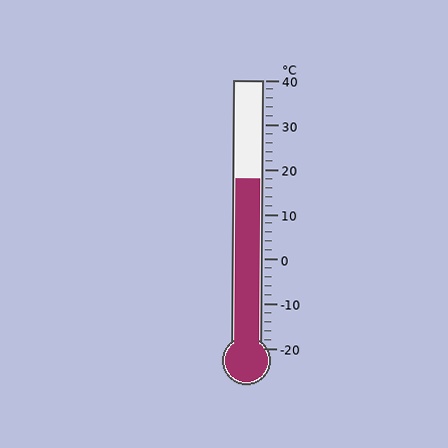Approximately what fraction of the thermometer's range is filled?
The thermometer is filled to approximately 65% of its range.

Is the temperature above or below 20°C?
The temperature is below 20°C.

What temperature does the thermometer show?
The thermometer shows approximately 18°C.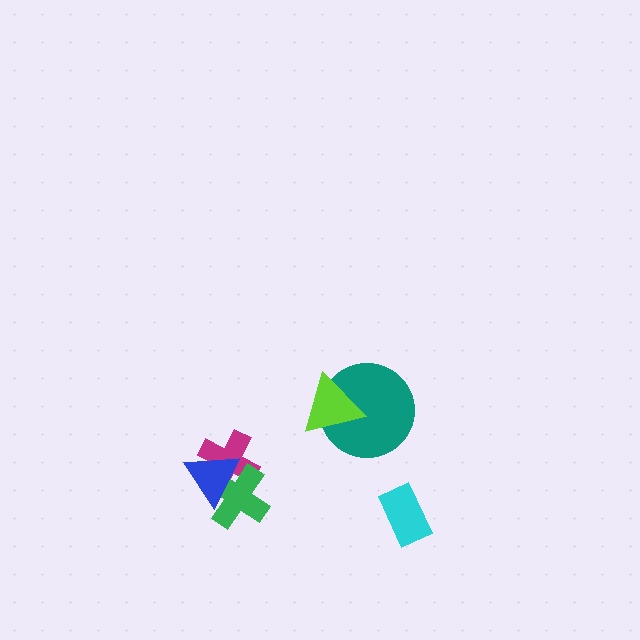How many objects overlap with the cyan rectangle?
0 objects overlap with the cyan rectangle.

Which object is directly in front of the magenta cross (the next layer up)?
The green cross is directly in front of the magenta cross.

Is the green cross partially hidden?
Yes, it is partially covered by another shape.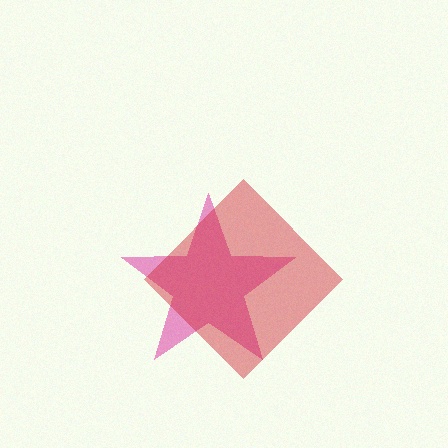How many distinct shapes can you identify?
There are 2 distinct shapes: a pink star, a red diamond.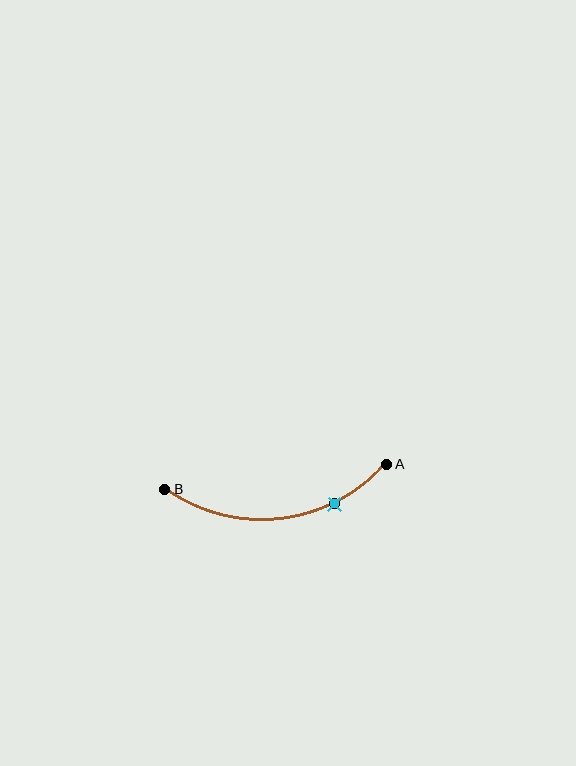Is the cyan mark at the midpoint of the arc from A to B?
No. The cyan mark lies on the arc but is closer to endpoint A. The arc midpoint would be at the point on the curve equidistant along the arc from both A and B.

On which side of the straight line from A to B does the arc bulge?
The arc bulges below the straight line connecting A and B.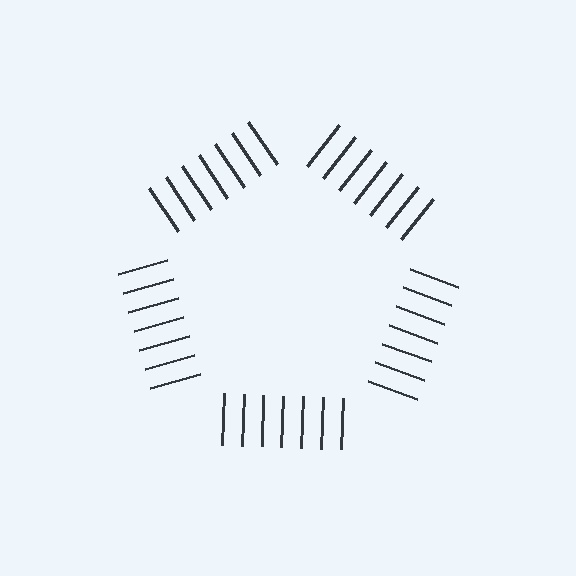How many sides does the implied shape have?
5 sides — the line-ends trace a pentagon.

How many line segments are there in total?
35 — 7 along each of the 5 edges.